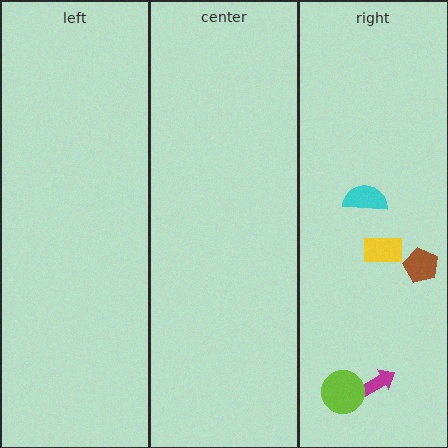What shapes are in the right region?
The magenta arrow, the cyan semicircle, the yellow rectangle, the brown pentagon, the lime circle.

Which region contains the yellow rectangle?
The right region.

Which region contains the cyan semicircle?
The right region.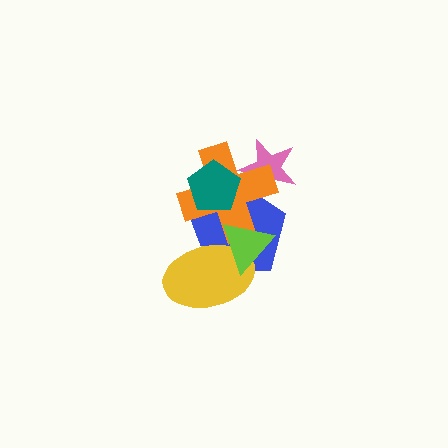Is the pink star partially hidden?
Yes, it is partially covered by another shape.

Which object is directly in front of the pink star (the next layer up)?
The blue pentagon is directly in front of the pink star.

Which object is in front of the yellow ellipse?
The lime triangle is in front of the yellow ellipse.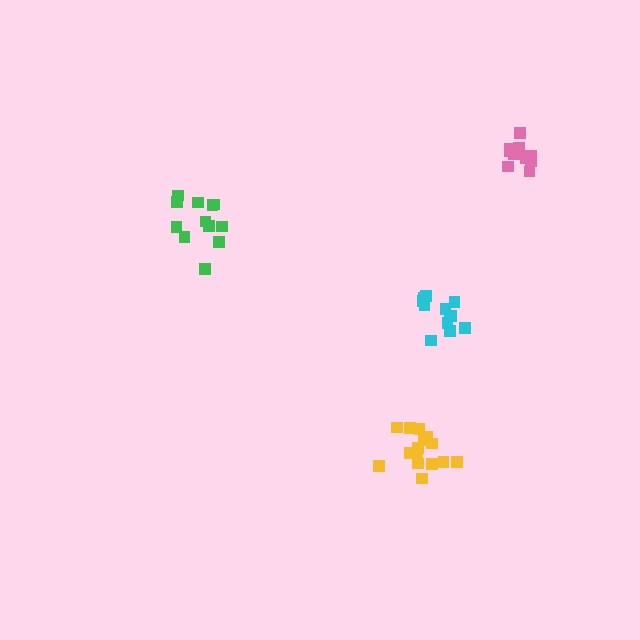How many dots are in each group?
Group 1: 12 dots, Group 2: 15 dots, Group 3: 10 dots, Group 4: 12 dots (49 total).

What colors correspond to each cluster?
The clusters are colored: cyan, yellow, pink, green.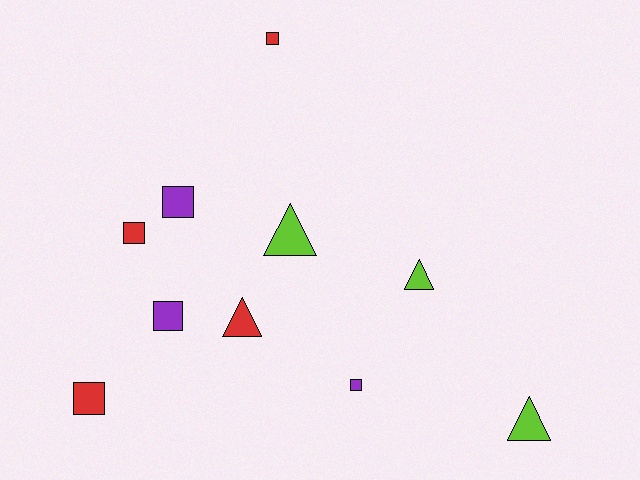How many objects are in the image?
There are 10 objects.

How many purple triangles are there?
There are no purple triangles.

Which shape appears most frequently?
Square, with 6 objects.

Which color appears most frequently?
Red, with 4 objects.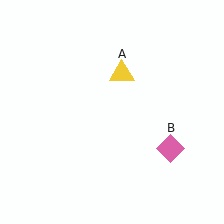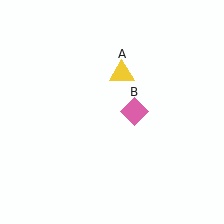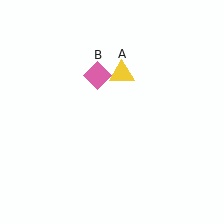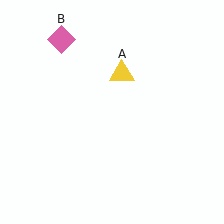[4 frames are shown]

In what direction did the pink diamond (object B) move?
The pink diamond (object B) moved up and to the left.